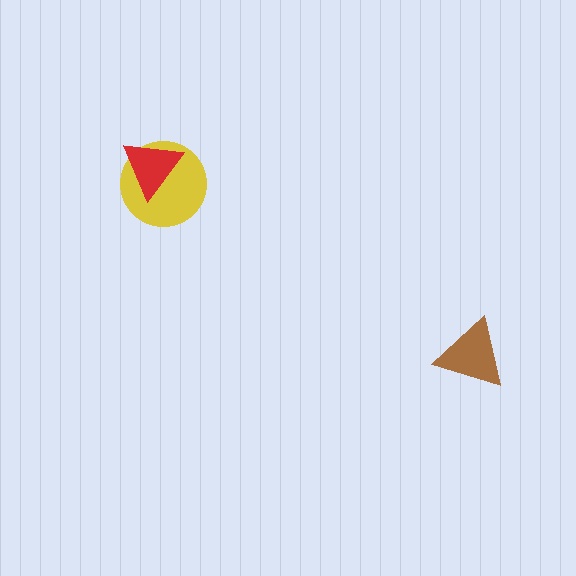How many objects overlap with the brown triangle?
0 objects overlap with the brown triangle.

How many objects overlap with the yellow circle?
1 object overlaps with the yellow circle.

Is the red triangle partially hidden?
No, no other shape covers it.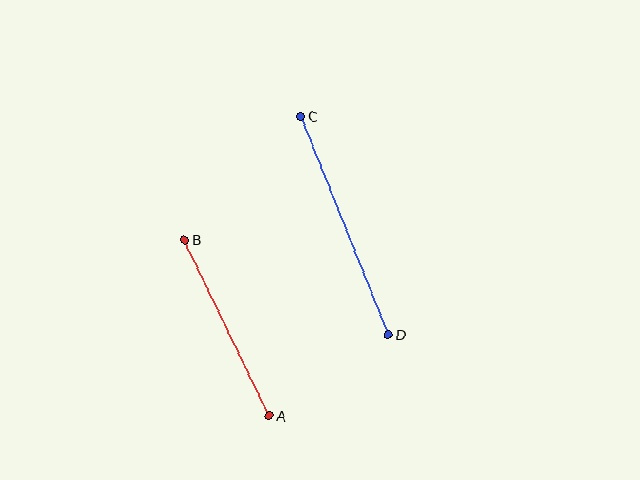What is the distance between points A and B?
The distance is approximately 195 pixels.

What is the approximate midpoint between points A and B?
The midpoint is at approximately (227, 328) pixels.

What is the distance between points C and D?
The distance is approximately 236 pixels.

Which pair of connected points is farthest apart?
Points C and D are farthest apart.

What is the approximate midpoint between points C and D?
The midpoint is at approximately (345, 225) pixels.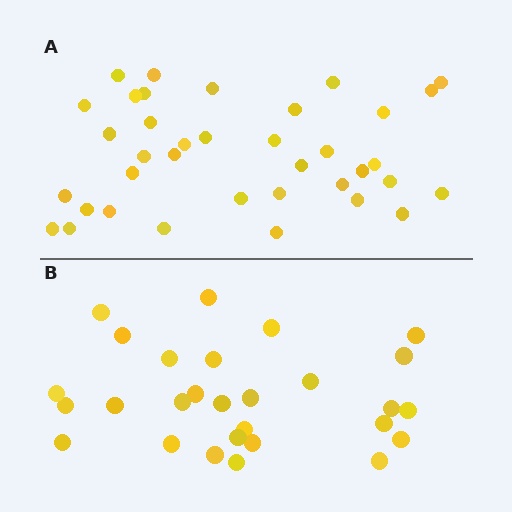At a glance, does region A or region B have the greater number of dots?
Region A (the top region) has more dots.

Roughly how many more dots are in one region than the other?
Region A has roughly 8 or so more dots than region B.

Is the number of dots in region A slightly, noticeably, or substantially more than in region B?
Region A has noticeably more, but not dramatically so. The ratio is roughly 1.3 to 1.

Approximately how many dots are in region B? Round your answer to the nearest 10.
About 30 dots. (The exact count is 28, which rounds to 30.)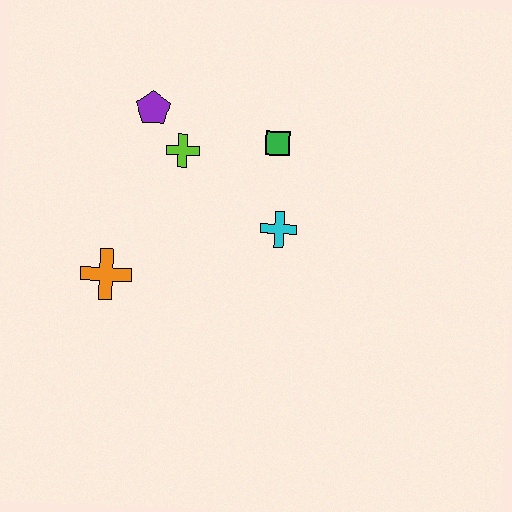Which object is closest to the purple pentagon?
The lime cross is closest to the purple pentagon.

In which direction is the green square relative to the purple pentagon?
The green square is to the right of the purple pentagon.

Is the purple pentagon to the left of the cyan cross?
Yes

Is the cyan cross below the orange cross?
No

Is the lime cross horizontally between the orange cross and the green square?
Yes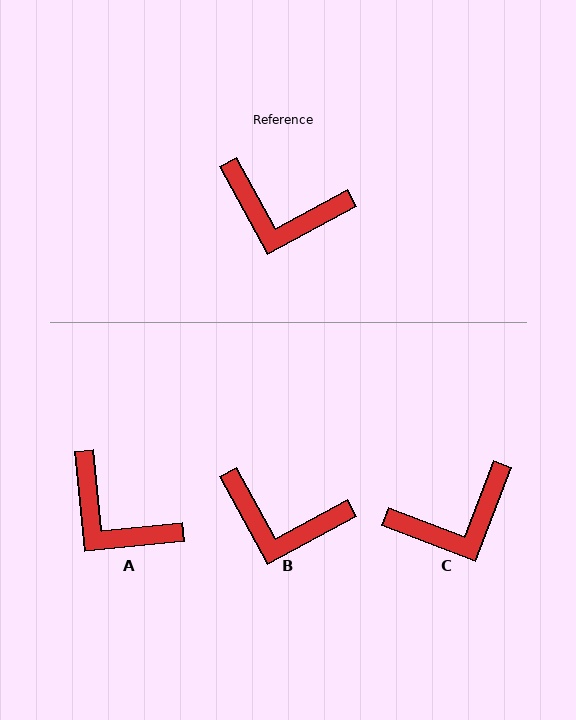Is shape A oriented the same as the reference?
No, it is off by about 23 degrees.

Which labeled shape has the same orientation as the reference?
B.